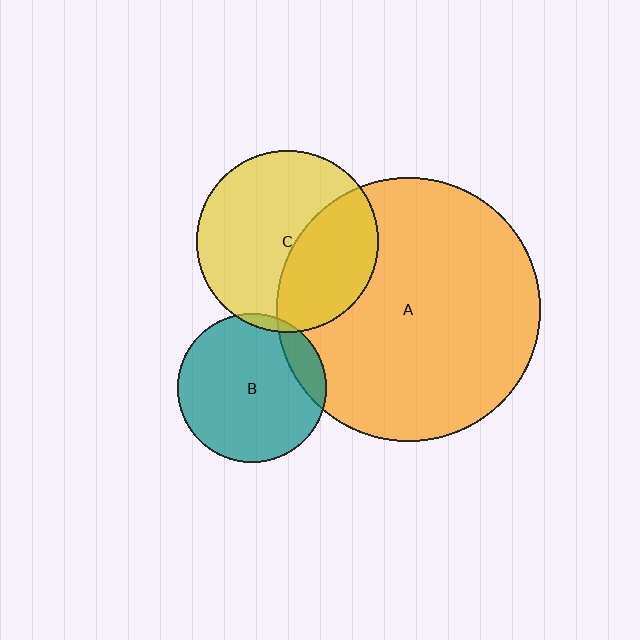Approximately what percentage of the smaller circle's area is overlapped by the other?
Approximately 5%.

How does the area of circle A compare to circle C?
Approximately 2.1 times.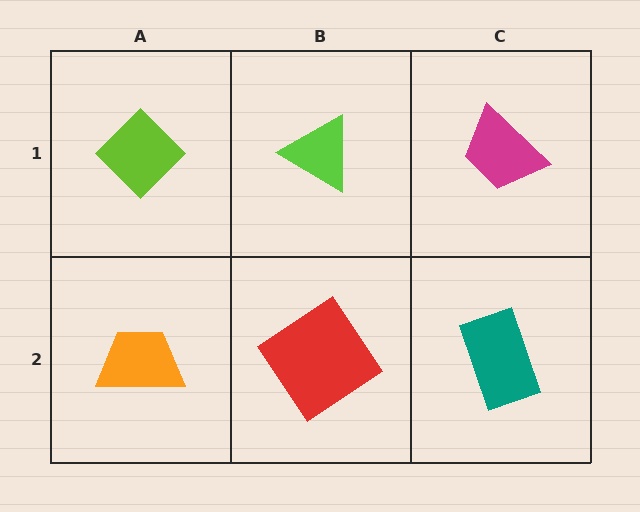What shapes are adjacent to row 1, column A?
An orange trapezoid (row 2, column A), a lime triangle (row 1, column B).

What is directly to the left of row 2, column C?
A red diamond.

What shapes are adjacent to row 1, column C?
A teal rectangle (row 2, column C), a lime triangle (row 1, column B).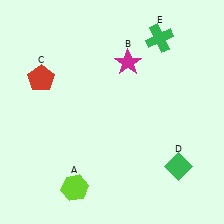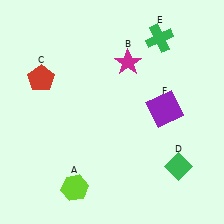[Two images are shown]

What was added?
A purple square (F) was added in Image 2.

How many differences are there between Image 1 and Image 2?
There is 1 difference between the two images.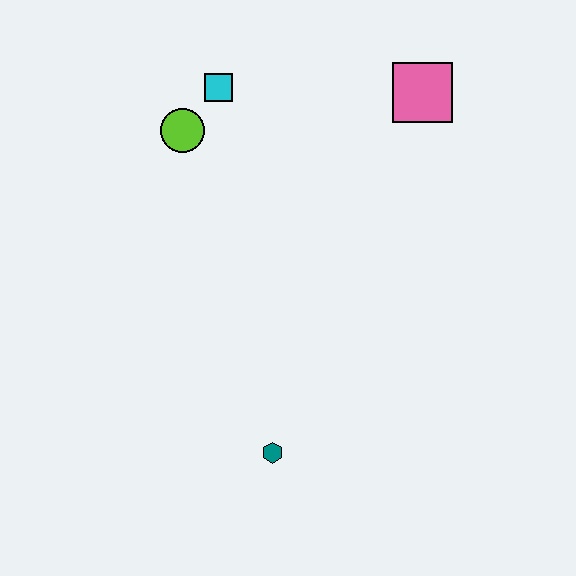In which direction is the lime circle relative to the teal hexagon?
The lime circle is above the teal hexagon.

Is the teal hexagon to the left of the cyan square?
No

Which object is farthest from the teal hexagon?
The pink square is farthest from the teal hexagon.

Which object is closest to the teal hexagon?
The lime circle is closest to the teal hexagon.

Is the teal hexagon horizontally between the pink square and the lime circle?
Yes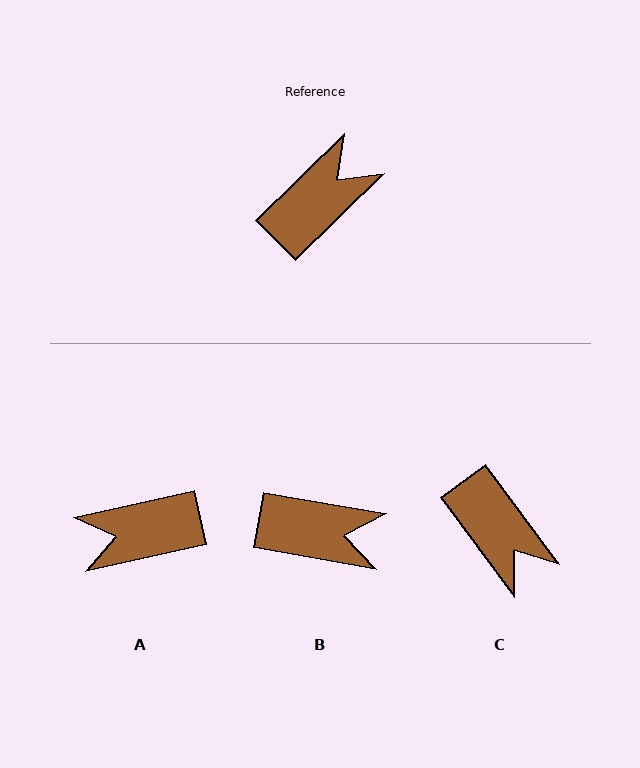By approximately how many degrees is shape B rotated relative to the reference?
Approximately 54 degrees clockwise.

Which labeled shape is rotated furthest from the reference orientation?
A, about 148 degrees away.